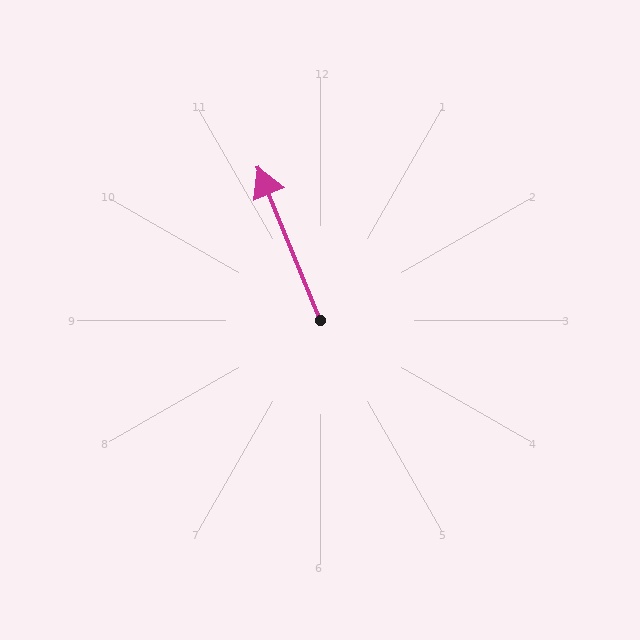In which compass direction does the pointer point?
North.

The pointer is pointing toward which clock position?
Roughly 11 o'clock.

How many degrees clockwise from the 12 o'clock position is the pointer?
Approximately 338 degrees.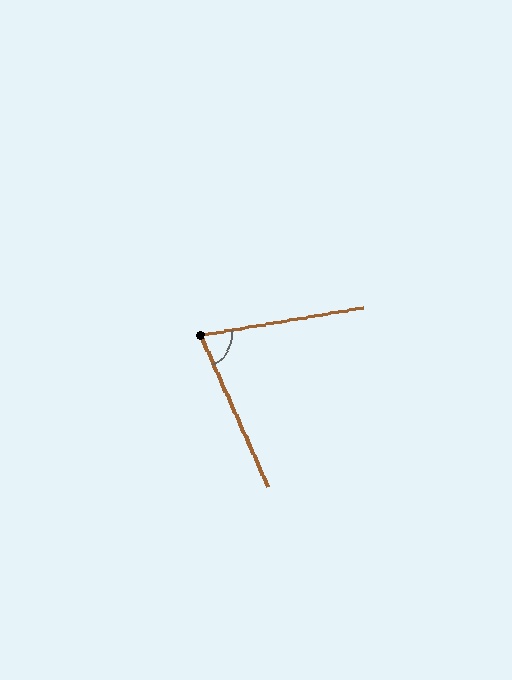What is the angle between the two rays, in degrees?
Approximately 76 degrees.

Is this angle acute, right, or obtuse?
It is acute.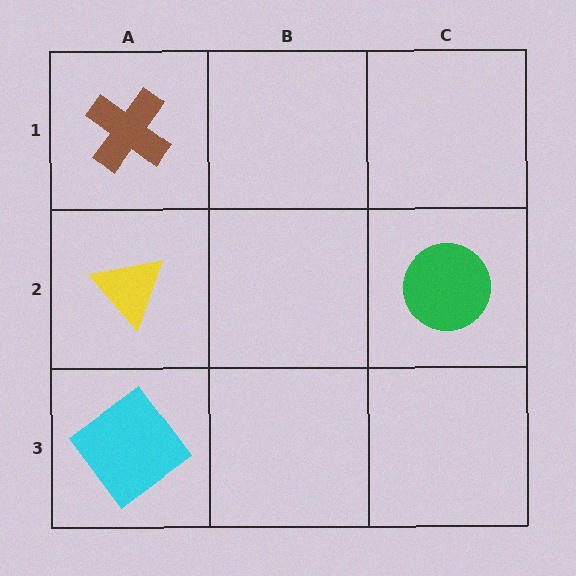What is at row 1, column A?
A brown cross.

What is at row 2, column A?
A yellow triangle.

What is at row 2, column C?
A green circle.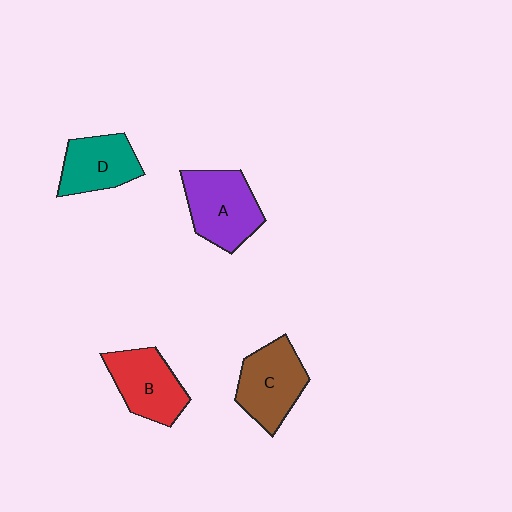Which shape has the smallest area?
Shape D (teal).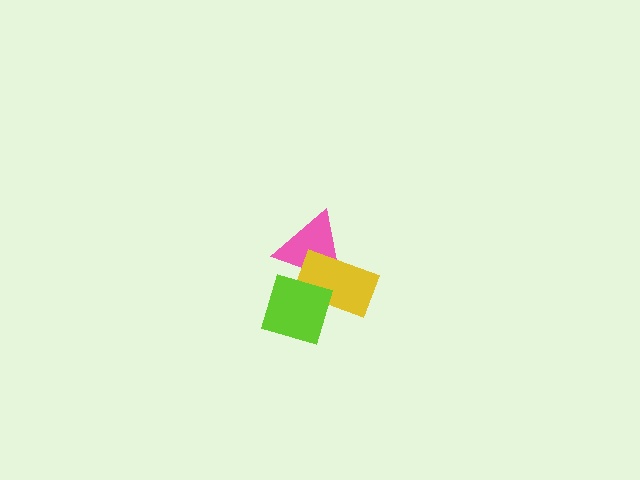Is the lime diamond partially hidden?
No, no other shape covers it.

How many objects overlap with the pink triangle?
2 objects overlap with the pink triangle.